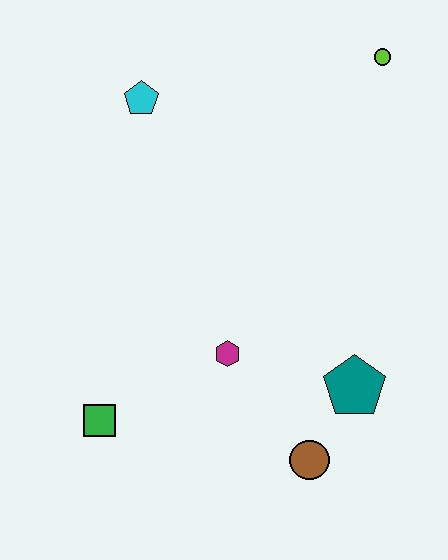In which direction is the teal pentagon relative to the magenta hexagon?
The teal pentagon is to the right of the magenta hexagon.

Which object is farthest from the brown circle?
The lime circle is farthest from the brown circle.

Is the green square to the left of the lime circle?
Yes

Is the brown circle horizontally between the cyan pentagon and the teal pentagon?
Yes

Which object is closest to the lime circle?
The cyan pentagon is closest to the lime circle.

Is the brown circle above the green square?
No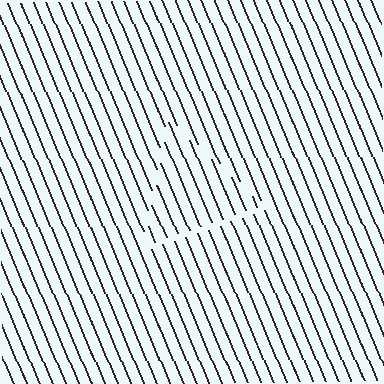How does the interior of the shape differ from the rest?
The interior of the shape contains the same grating, shifted by half a period — the contour is defined by the phase discontinuity where line-ends from the inner and outer gratings abut.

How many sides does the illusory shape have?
3 sides — the line-ends trace a triangle.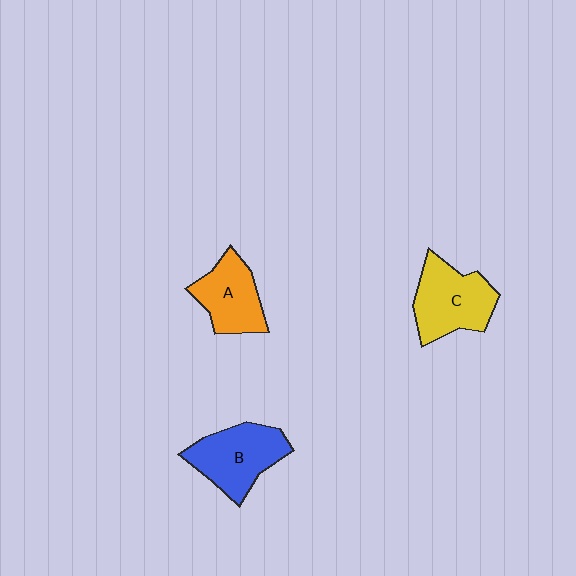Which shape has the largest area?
Shape C (yellow).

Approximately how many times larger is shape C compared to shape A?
Approximately 1.2 times.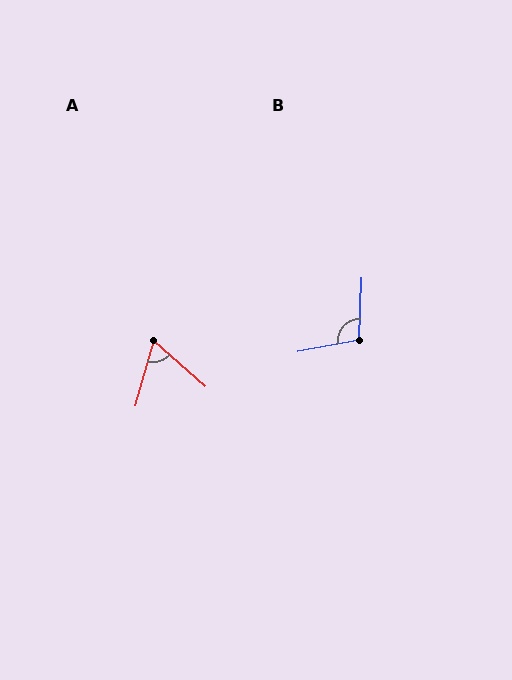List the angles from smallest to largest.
A (64°), B (103°).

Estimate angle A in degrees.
Approximately 64 degrees.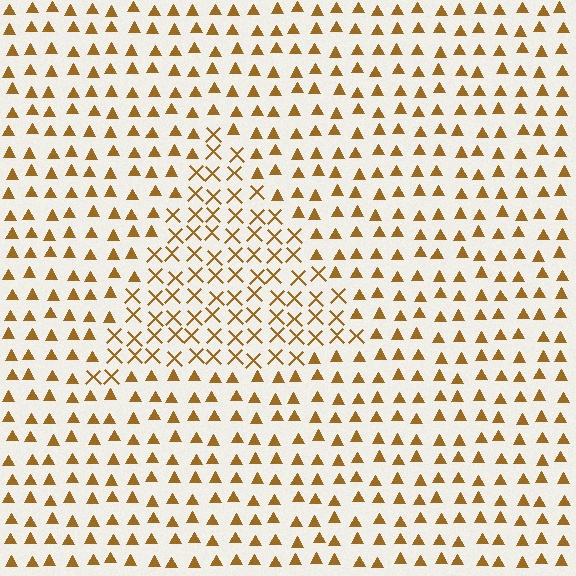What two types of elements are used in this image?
The image uses X marks inside the triangle region and triangles outside it.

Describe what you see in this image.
The image is filled with small brown elements arranged in a uniform grid. A triangle-shaped region contains X marks, while the surrounding area contains triangles. The boundary is defined purely by the change in element shape.